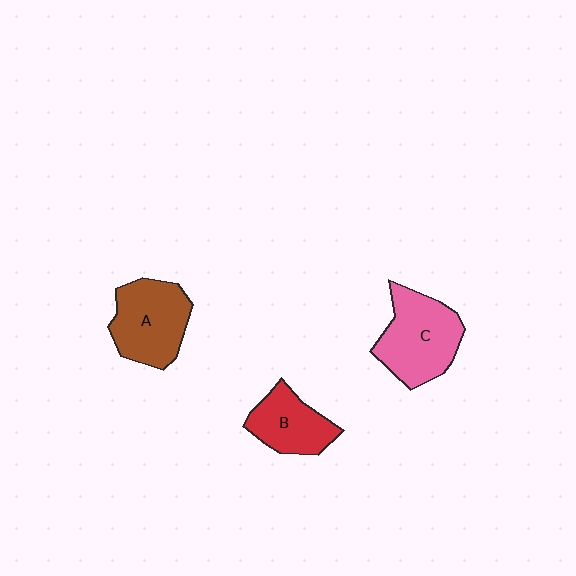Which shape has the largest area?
Shape C (pink).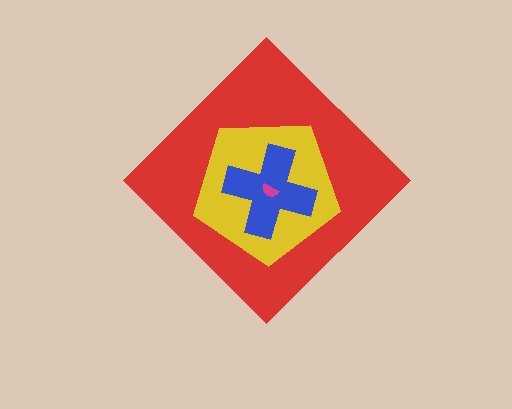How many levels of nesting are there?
4.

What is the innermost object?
The magenta semicircle.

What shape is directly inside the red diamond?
The yellow pentagon.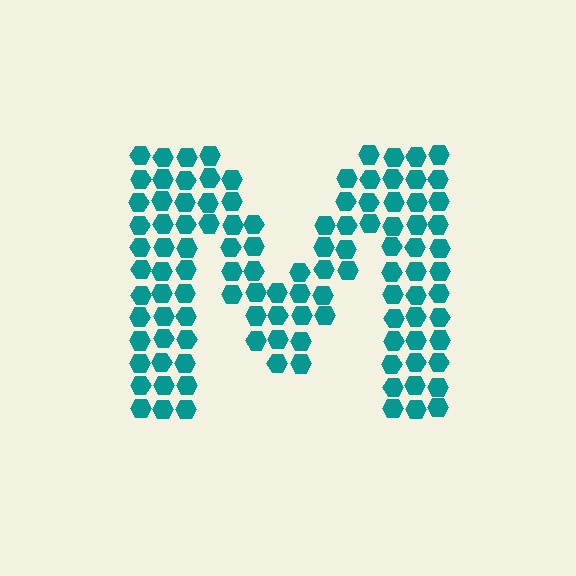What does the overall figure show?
The overall figure shows the letter M.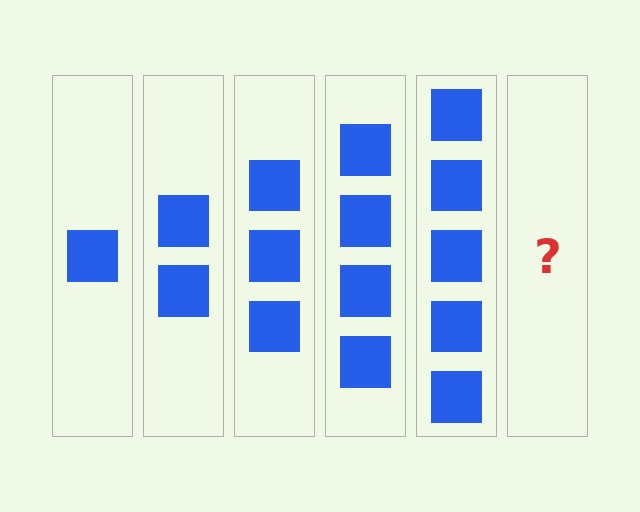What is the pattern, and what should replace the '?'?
The pattern is that each step adds one more square. The '?' should be 6 squares.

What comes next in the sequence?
The next element should be 6 squares.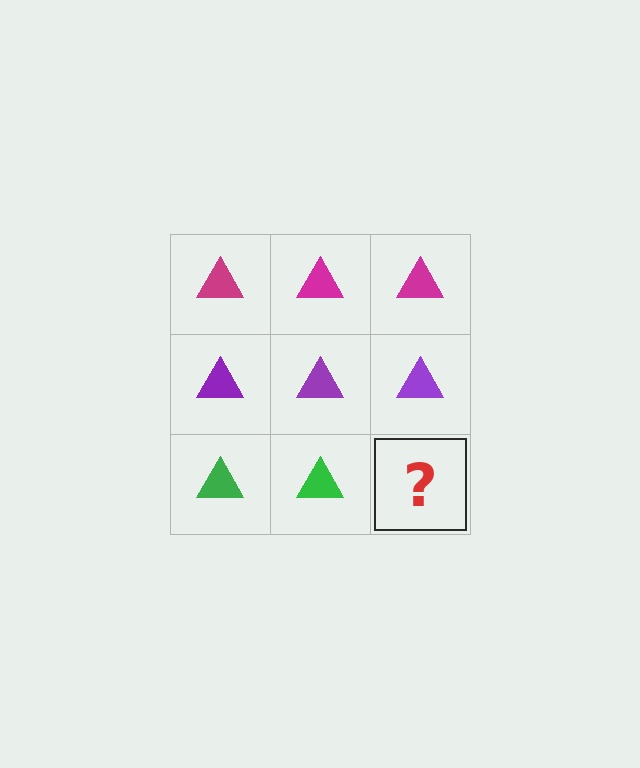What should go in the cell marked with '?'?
The missing cell should contain a green triangle.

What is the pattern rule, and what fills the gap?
The rule is that each row has a consistent color. The gap should be filled with a green triangle.